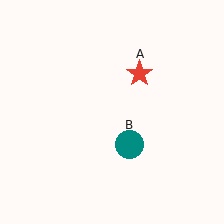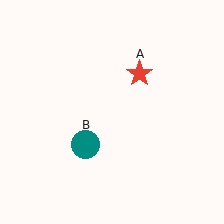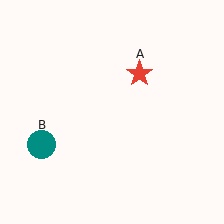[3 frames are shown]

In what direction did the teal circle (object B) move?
The teal circle (object B) moved left.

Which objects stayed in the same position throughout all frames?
Red star (object A) remained stationary.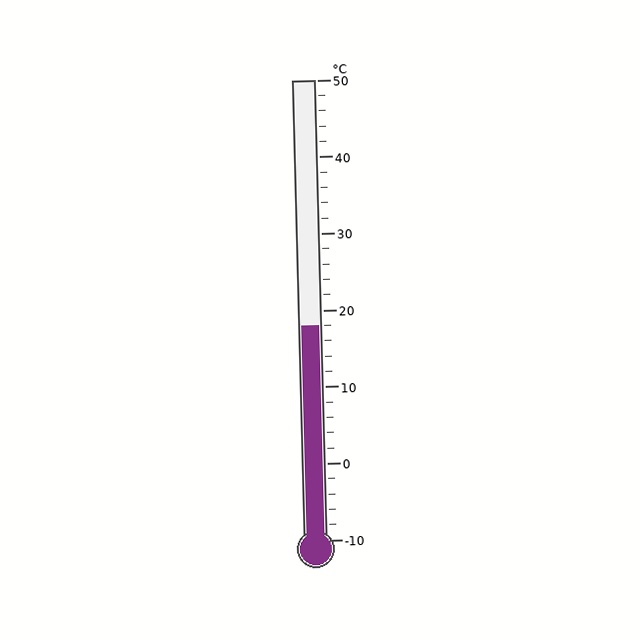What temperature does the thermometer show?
The thermometer shows approximately 18°C.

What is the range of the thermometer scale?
The thermometer scale ranges from -10°C to 50°C.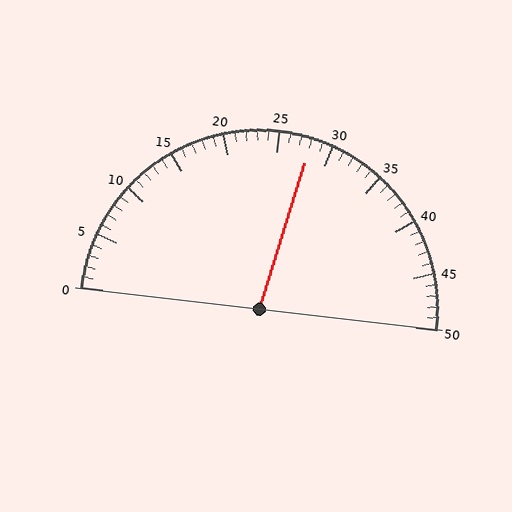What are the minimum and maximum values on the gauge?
The gauge ranges from 0 to 50.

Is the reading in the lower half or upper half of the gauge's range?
The reading is in the upper half of the range (0 to 50).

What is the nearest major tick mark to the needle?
The nearest major tick mark is 30.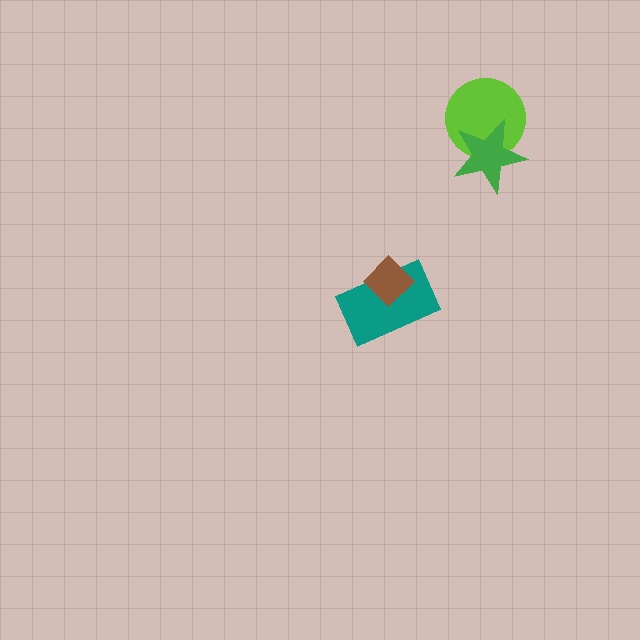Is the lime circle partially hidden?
Yes, it is partially covered by another shape.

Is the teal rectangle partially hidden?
Yes, it is partially covered by another shape.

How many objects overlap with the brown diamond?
1 object overlaps with the brown diamond.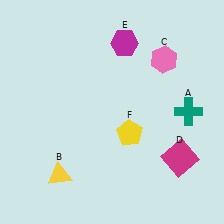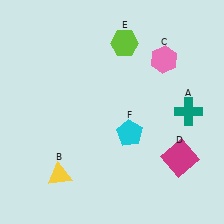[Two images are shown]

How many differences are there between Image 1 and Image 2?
There are 2 differences between the two images.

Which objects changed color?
E changed from magenta to lime. F changed from yellow to cyan.